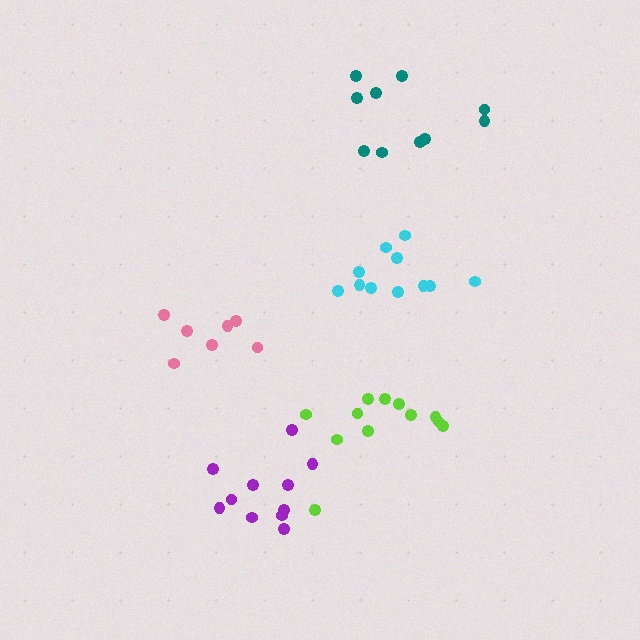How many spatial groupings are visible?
There are 5 spatial groupings.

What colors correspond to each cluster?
The clusters are colored: cyan, pink, purple, teal, lime.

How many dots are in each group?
Group 1: 11 dots, Group 2: 7 dots, Group 3: 11 dots, Group 4: 10 dots, Group 5: 12 dots (51 total).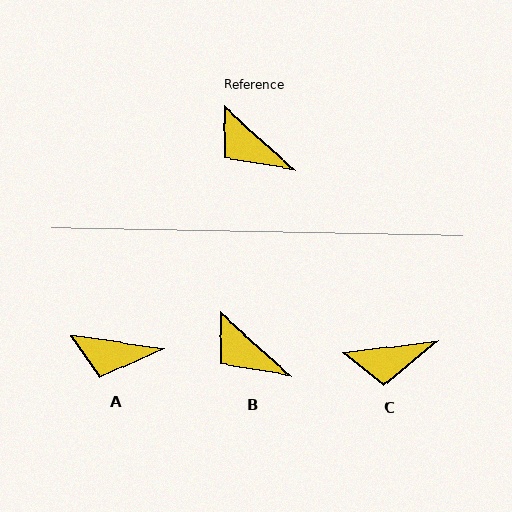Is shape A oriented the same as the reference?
No, it is off by about 33 degrees.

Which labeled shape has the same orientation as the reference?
B.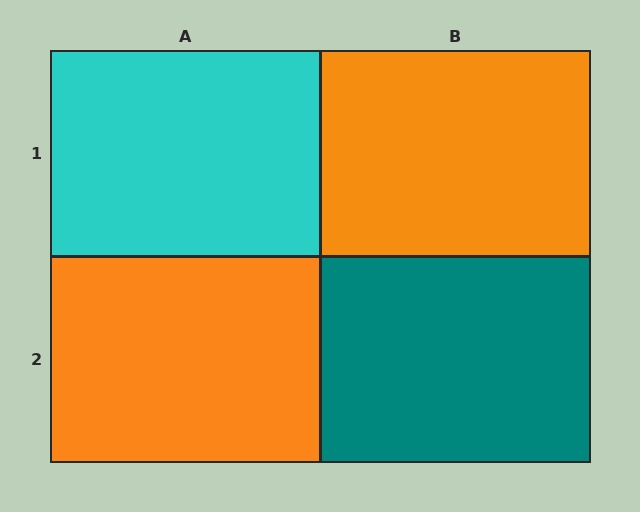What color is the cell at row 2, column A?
Orange.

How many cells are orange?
2 cells are orange.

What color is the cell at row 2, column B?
Teal.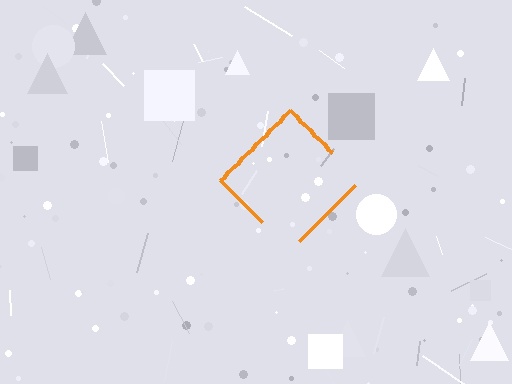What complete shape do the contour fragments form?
The contour fragments form a diamond.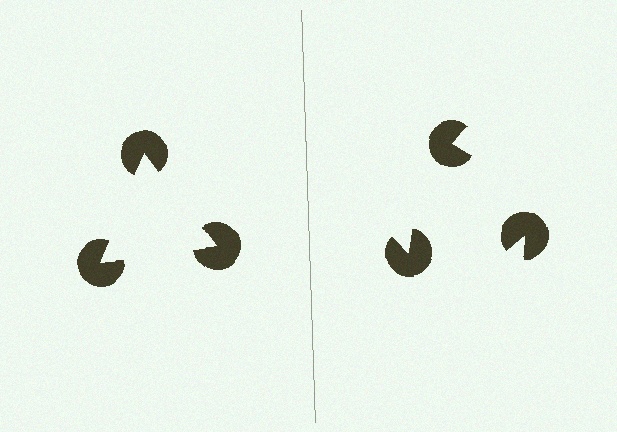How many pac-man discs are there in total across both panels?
6 — 3 on each side.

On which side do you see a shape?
An illusory triangle appears on the left side. On the right side the wedge cuts are rotated, so no coherent shape forms.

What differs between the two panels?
The pac-man discs are positioned identically on both sides; only the wedge orientations differ. On the left they align to a triangle; on the right they are misaligned.